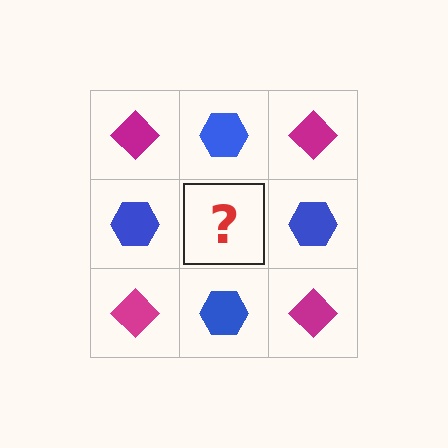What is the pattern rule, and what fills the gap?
The rule is that it alternates magenta diamond and blue hexagon in a checkerboard pattern. The gap should be filled with a magenta diamond.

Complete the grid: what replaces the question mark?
The question mark should be replaced with a magenta diamond.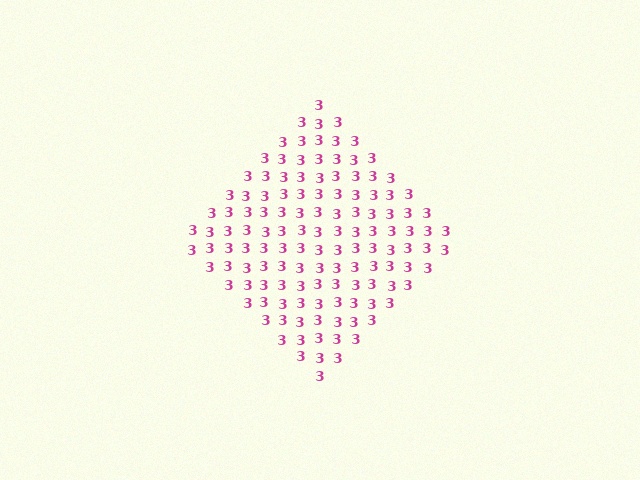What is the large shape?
The large shape is a diamond.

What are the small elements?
The small elements are digit 3's.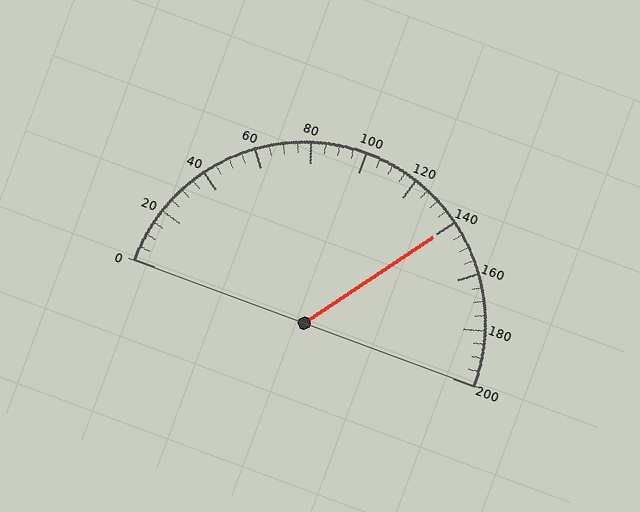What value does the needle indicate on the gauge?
The needle indicates approximately 140.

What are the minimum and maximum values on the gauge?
The gauge ranges from 0 to 200.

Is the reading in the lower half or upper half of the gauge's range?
The reading is in the upper half of the range (0 to 200).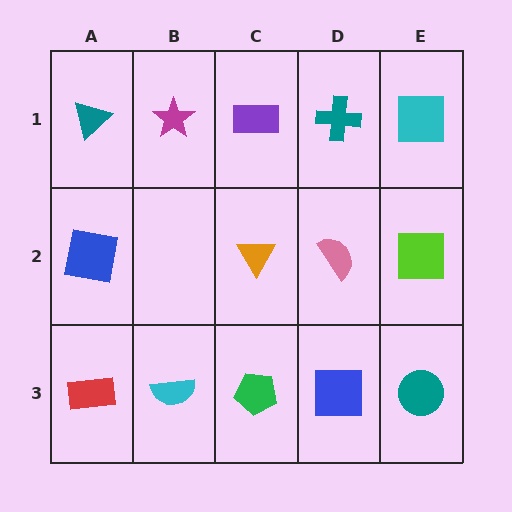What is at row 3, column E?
A teal circle.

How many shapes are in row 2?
4 shapes.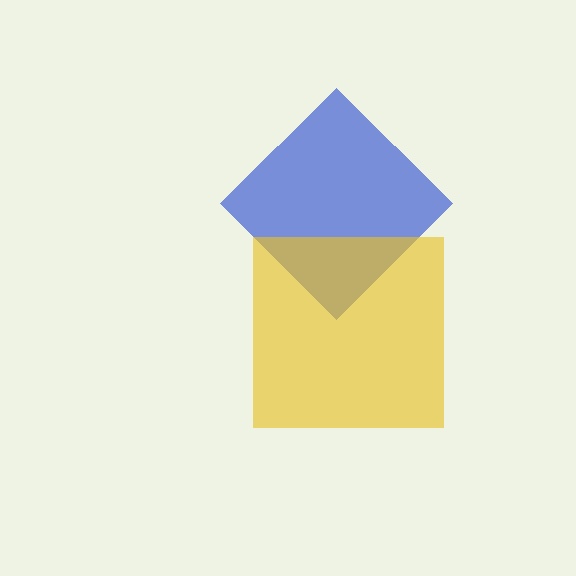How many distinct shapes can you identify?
There are 2 distinct shapes: a blue diamond, a yellow square.